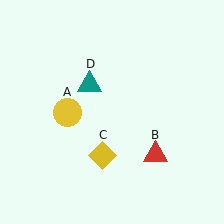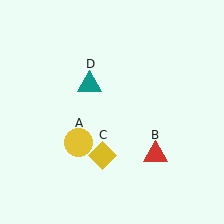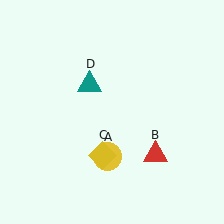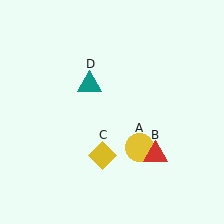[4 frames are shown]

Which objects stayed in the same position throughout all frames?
Red triangle (object B) and yellow diamond (object C) and teal triangle (object D) remained stationary.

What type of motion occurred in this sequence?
The yellow circle (object A) rotated counterclockwise around the center of the scene.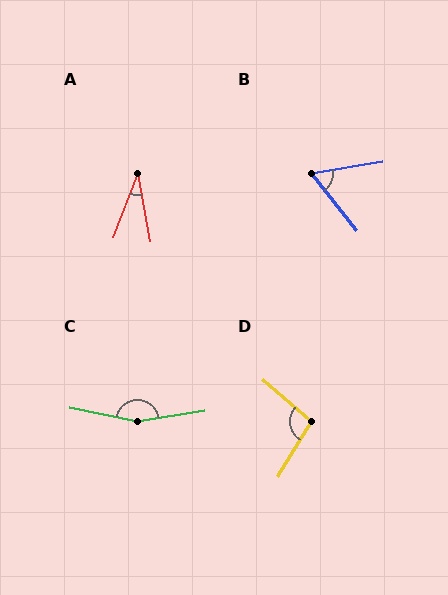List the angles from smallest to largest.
A (32°), B (61°), D (100°), C (160°).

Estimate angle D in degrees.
Approximately 100 degrees.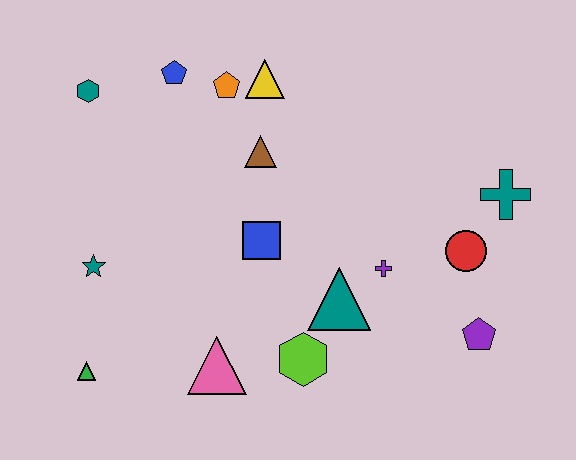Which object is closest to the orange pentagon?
The yellow triangle is closest to the orange pentagon.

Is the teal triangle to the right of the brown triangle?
Yes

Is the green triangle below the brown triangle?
Yes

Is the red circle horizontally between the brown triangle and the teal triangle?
No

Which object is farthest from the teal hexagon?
The purple pentagon is farthest from the teal hexagon.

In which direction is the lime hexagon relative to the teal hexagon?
The lime hexagon is below the teal hexagon.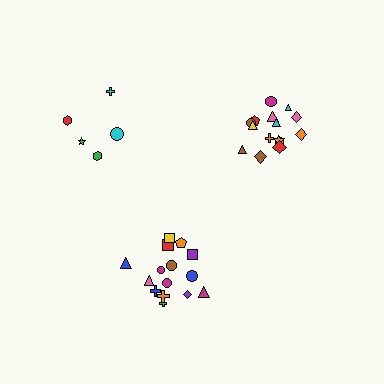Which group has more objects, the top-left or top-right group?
The top-right group.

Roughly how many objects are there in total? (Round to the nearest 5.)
Roughly 35 objects in total.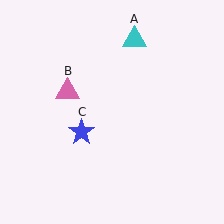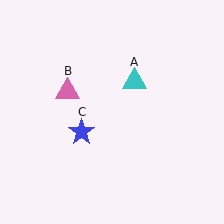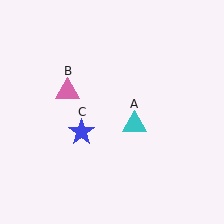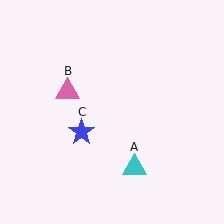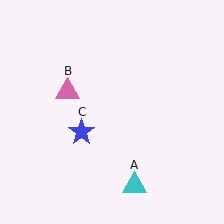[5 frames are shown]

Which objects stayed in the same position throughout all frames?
Pink triangle (object B) and blue star (object C) remained stationary.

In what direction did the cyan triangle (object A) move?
The cyan triangle (object A) moved down.